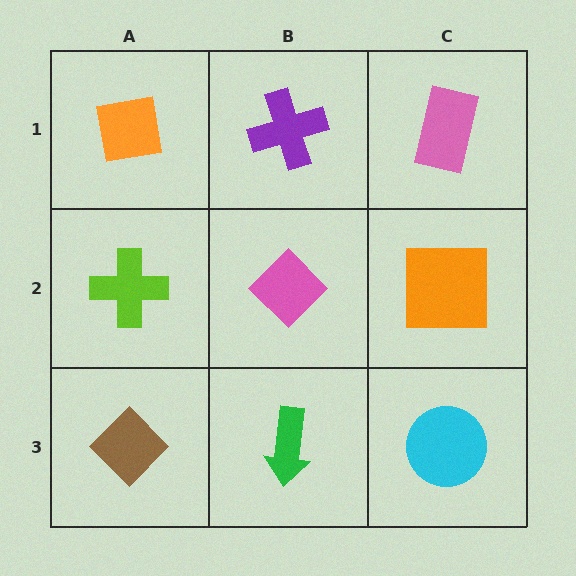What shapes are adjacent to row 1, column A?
A lime cross (row 2, column A), a purple cross (row 1, column B).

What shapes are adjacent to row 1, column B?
A pink diamond (row 2, column B), an orange square (row 1, column A), a pink rectangle (row 1, column C).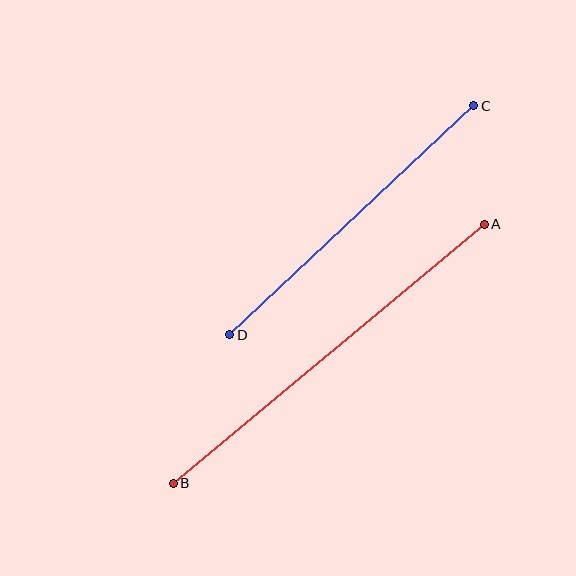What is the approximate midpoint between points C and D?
The midpoint is at approximately (352, 220) pixels.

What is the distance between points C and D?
The distance is approximately 335 pixels.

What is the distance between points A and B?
The distance is approximately 404 pixels.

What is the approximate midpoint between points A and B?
The midpoint is at approximately (329, 354) pixels.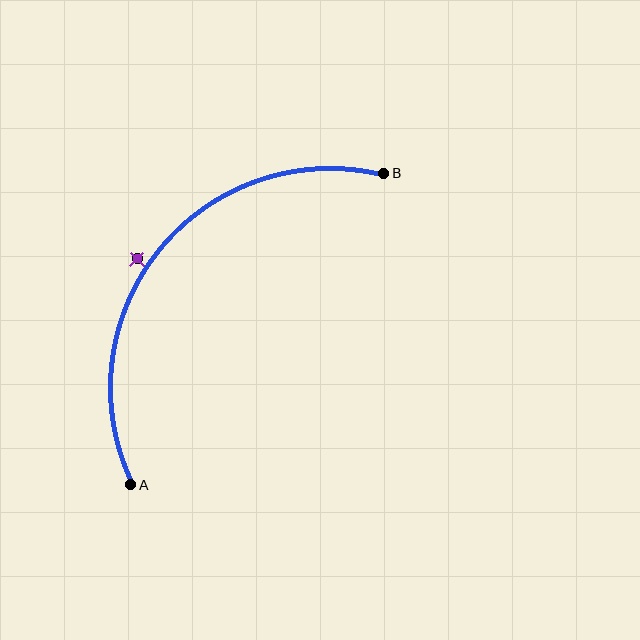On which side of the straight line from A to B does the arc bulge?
The arc bulges above and to the left of the straight line connecting A and B.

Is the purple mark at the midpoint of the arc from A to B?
No — the purple mark does not lie on the arc at all. It sits slightly outside the curve.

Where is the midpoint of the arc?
The arc midpoint is the point on the curve farthest from the straight line joining A and B. It sits above and to the left of that line.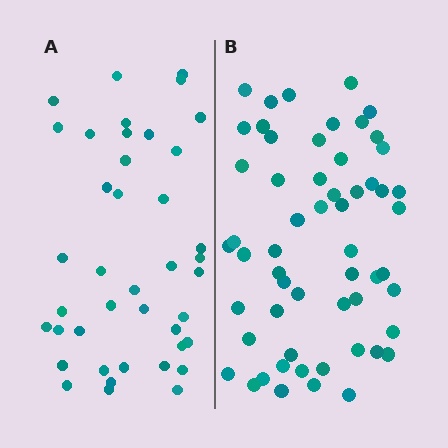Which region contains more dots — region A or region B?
Region B (the right region) has more dots.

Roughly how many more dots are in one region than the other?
Region B has approximately 15 more dots than region A.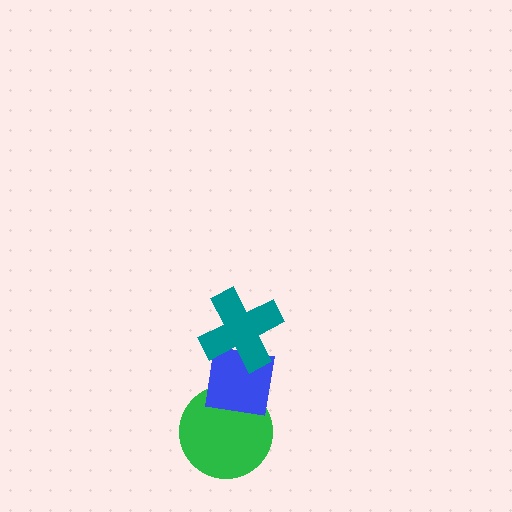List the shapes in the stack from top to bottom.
From top to bottom: the teal cross, the blue square, the green circle.